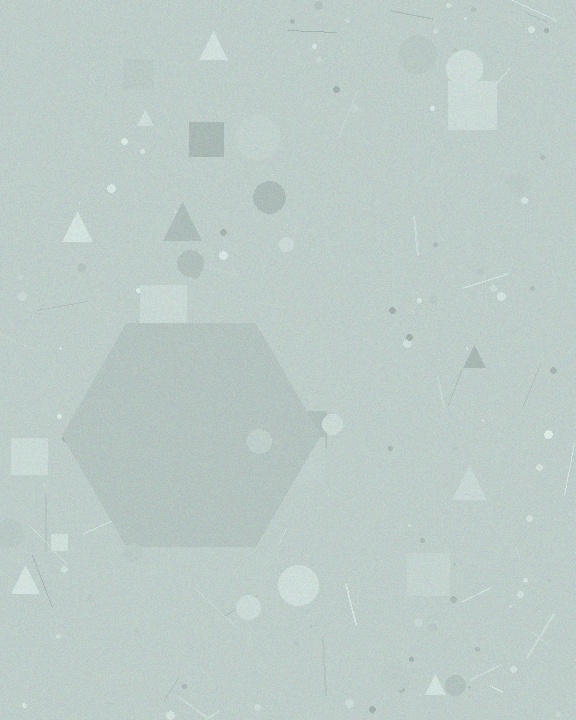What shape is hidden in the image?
A hexagon is hidden in the image.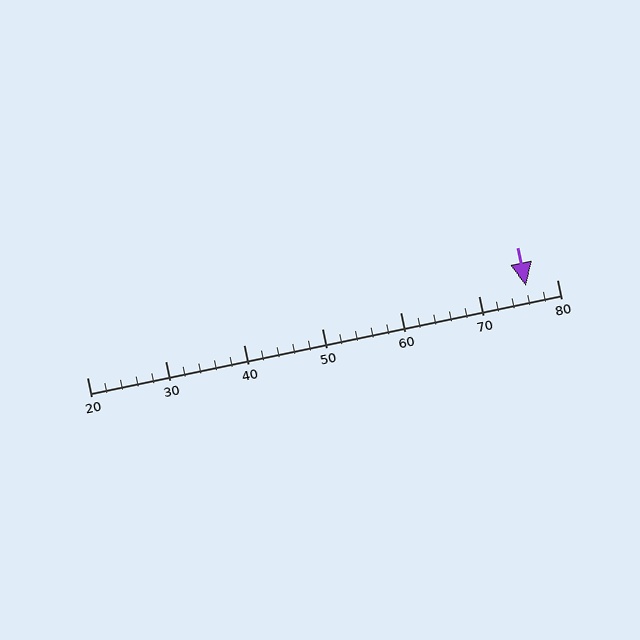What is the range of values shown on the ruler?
The ruler shows values from 20 to 80.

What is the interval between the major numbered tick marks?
The major tick marks are spaced 10 units apart.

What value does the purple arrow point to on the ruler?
The purple arrow points to approximately 76.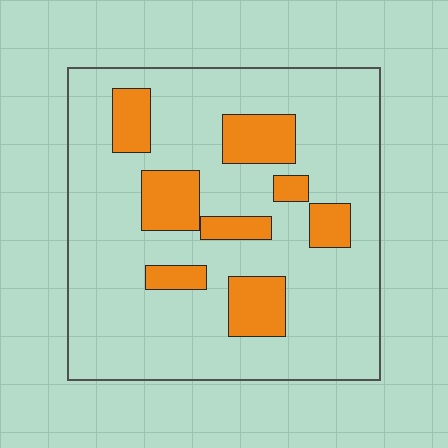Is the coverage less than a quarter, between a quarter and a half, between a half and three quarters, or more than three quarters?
Less than a quarter.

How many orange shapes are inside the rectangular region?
8.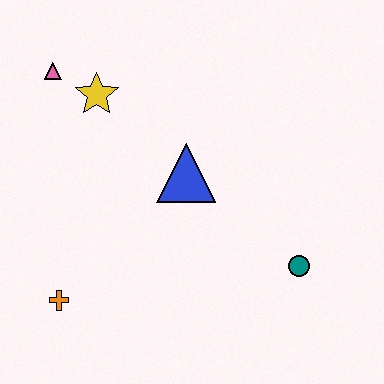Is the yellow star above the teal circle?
Yes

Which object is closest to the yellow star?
The pink triangle is closest to the yellow star.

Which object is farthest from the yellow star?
The teal circle is farthest from the yellow star.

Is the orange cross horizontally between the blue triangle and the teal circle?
No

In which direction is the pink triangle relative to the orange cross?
The pink triangle is above the orange cross.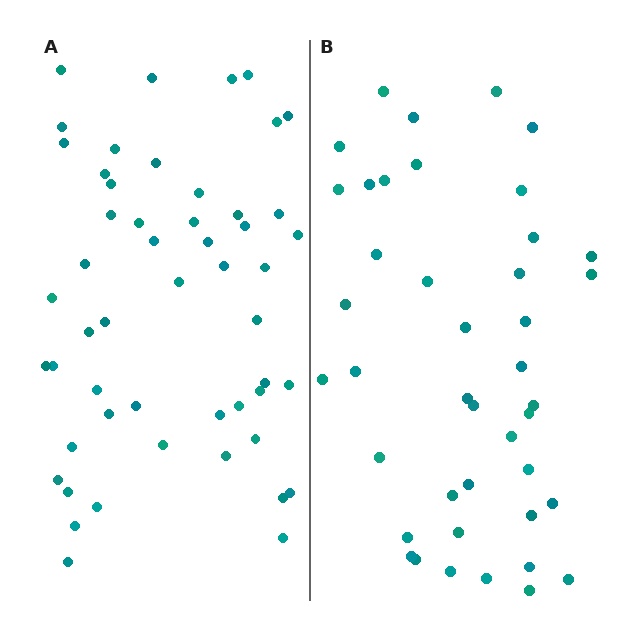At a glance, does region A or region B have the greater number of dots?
Region A (the left region) has more dots.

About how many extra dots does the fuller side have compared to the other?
Region A has roughly 10 or so more dots than region B.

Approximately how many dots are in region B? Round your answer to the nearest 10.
About 40 dots. (The exact count is 42, which rounds to 40.)